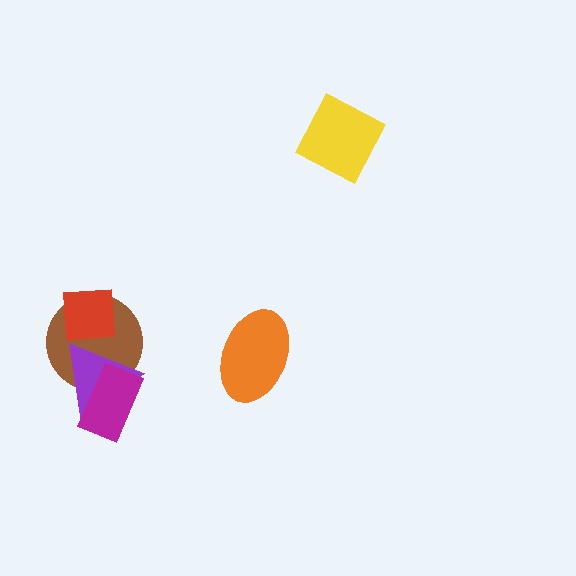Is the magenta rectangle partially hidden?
No, no other shape covers it.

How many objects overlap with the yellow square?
0 objects overlap with the yellow square.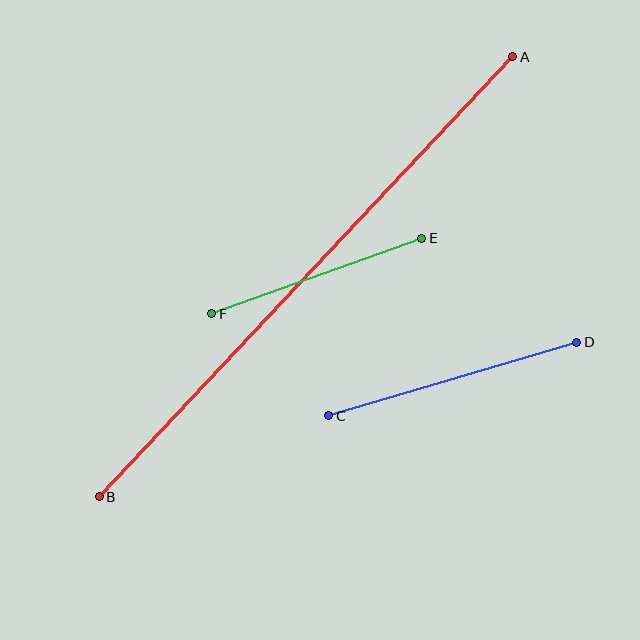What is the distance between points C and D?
The distance is approximately 258 pixels.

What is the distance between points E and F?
The distance is approximately 223 pixels.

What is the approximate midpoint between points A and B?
The midpoint is at approximately (306, 277) pixels.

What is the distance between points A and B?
The distance is approximately 604 pixels.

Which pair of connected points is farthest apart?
Points A and B are farthest apart.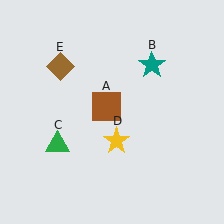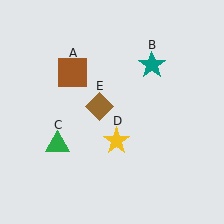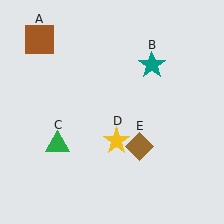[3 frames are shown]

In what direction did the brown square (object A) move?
The brown square (object A) moved up and to the left.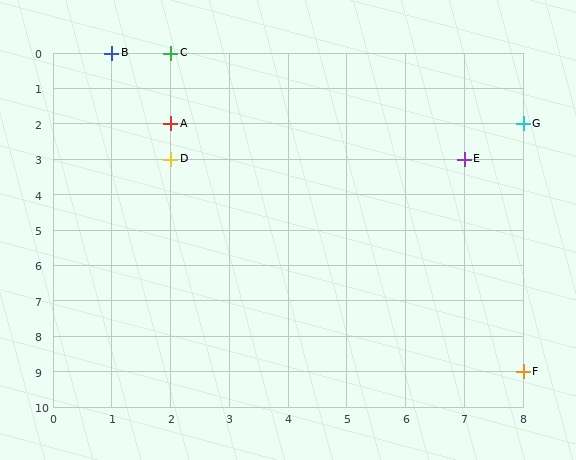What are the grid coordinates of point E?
Point E is at grid coordinates (7, 3).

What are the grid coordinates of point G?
Point G is at grid coordinates (8, 2).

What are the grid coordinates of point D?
Point D is at grid coordinates (2, 3).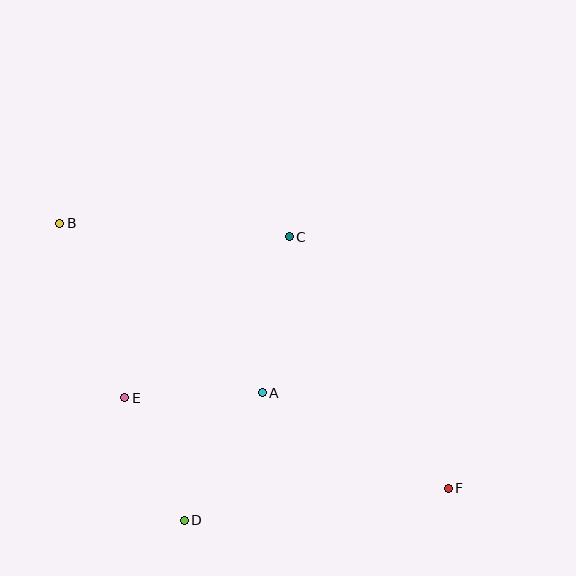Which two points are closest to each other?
Points D and E are closest to each other.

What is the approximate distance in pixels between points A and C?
The distance between A and C is approximately 158 pixels.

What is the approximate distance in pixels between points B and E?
The distance between B and E is approximately 186 pixels.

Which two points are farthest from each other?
Points B and F are farthest from each other.